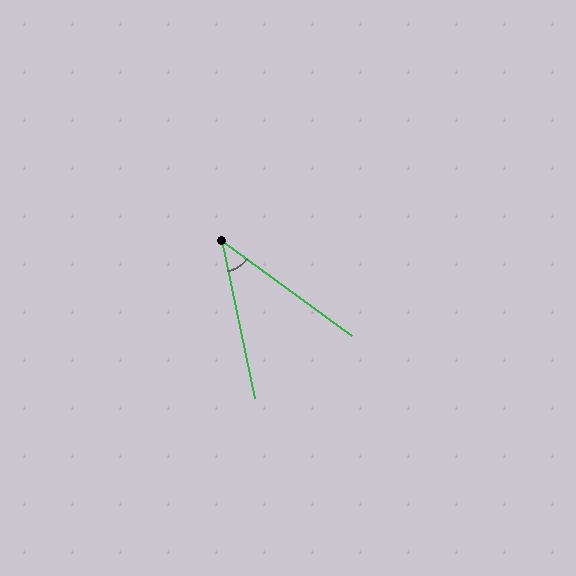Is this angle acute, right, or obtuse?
It is acute.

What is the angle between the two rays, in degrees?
Approximately 42 degrees.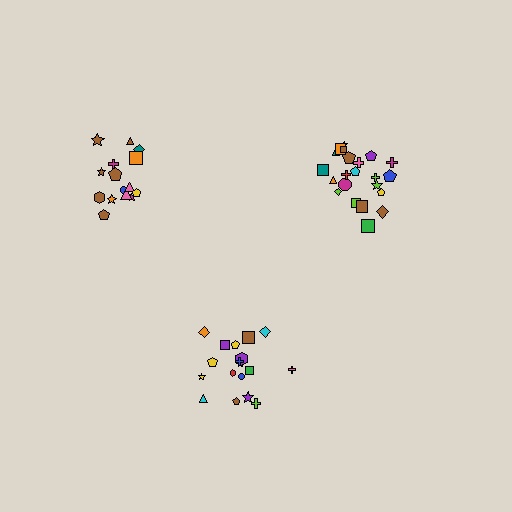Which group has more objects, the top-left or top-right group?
The top-right group.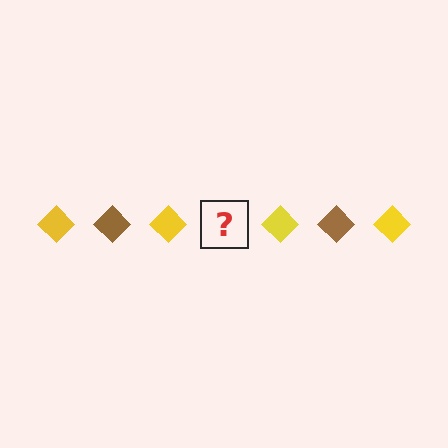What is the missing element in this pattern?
The missing element is a brown diamond.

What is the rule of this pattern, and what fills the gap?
The rule is that the pattern cycles through yellow, brown diamonds. The gap should be filled with a brown diamond.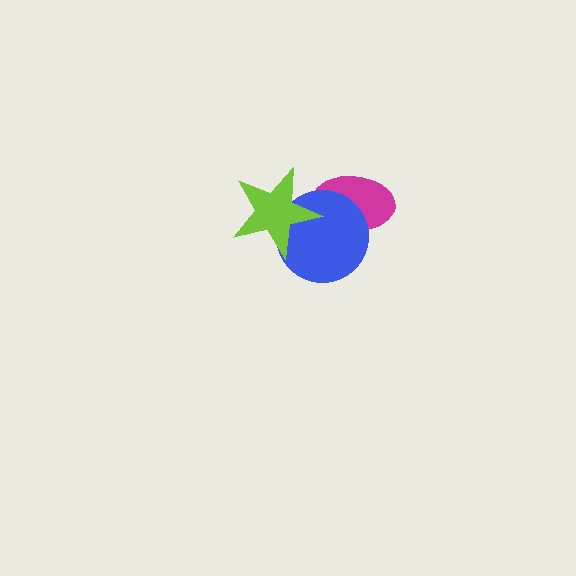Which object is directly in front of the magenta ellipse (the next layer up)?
The blue circle is directly in front of the magenta ellipse.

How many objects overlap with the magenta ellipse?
2 objects overlap with the magenta ellipse.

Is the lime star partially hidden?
No, no other shape covers it.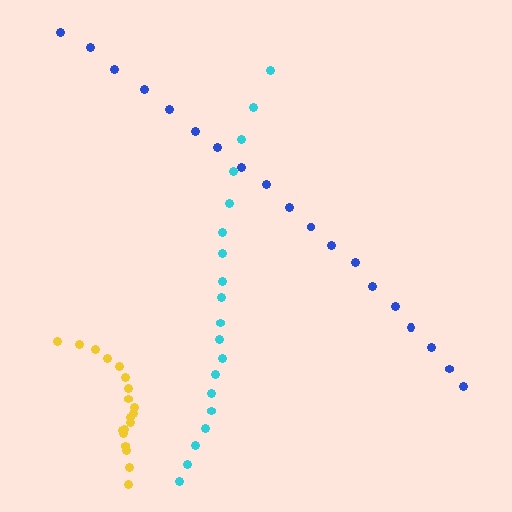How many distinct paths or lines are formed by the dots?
There are 3 distinct paths.